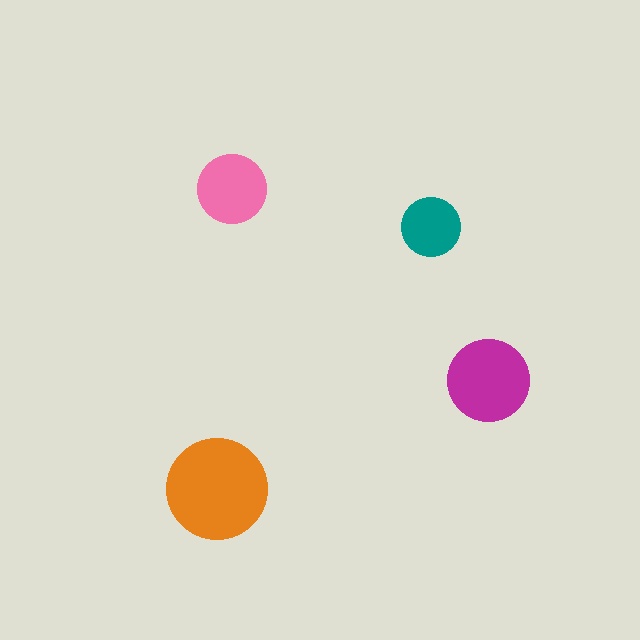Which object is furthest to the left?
The orange circle is leftmost.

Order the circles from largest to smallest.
the orange one, the magenta one, the pink one, the teal one.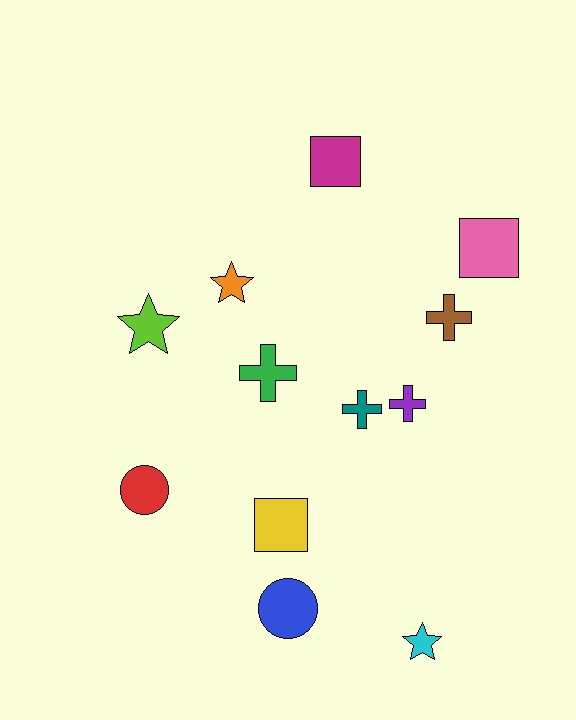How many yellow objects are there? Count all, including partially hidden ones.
There is 1 yellow object.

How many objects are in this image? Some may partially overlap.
There are 12 objects.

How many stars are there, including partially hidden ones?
There are 3 stars.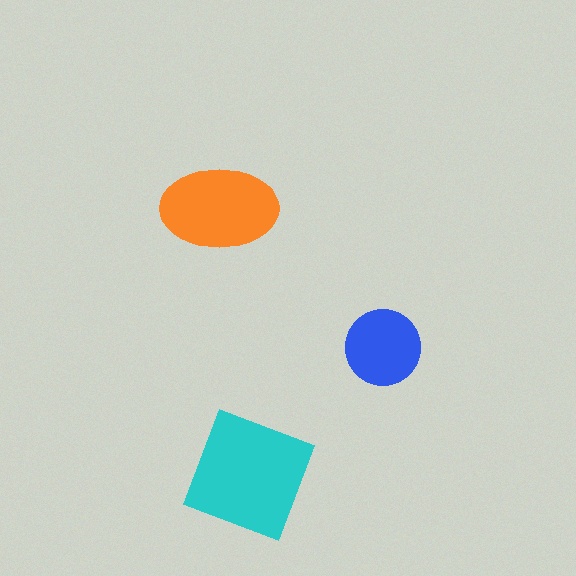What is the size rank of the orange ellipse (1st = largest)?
2nd.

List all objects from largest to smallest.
The cyan square, the orange ellipse, the blue circle.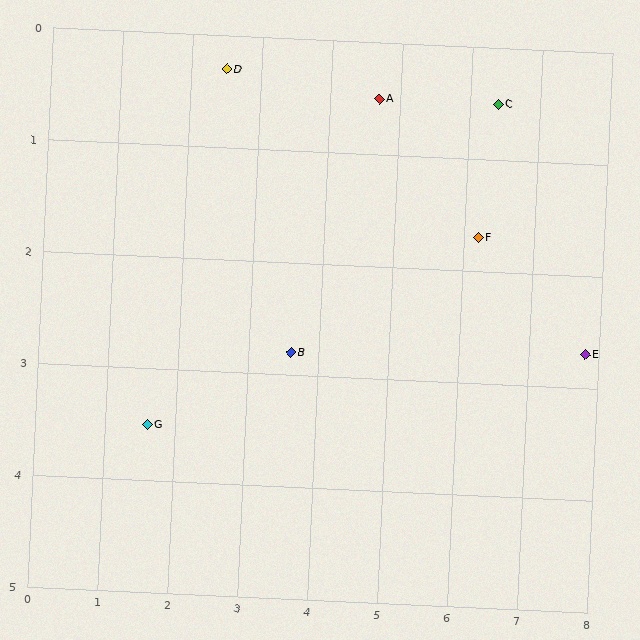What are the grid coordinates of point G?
Point G is at approximately (1.6, 3.5).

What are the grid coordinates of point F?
Point F is at approximately (6.2, 1.7).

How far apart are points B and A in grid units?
Points B and A are about 2.5 grid units apart.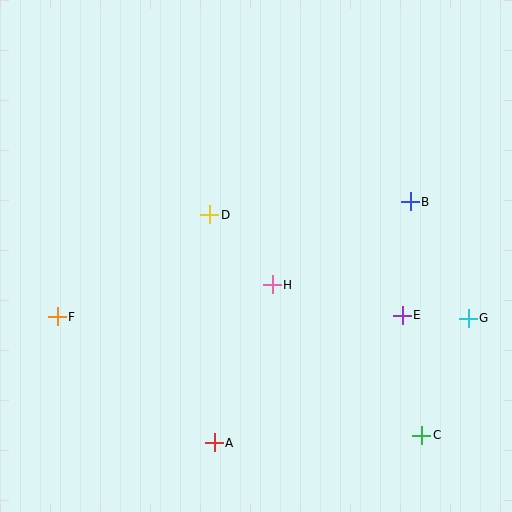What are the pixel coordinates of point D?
Point D is at (210, 215).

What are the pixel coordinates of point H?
Point H is at (272, 285).